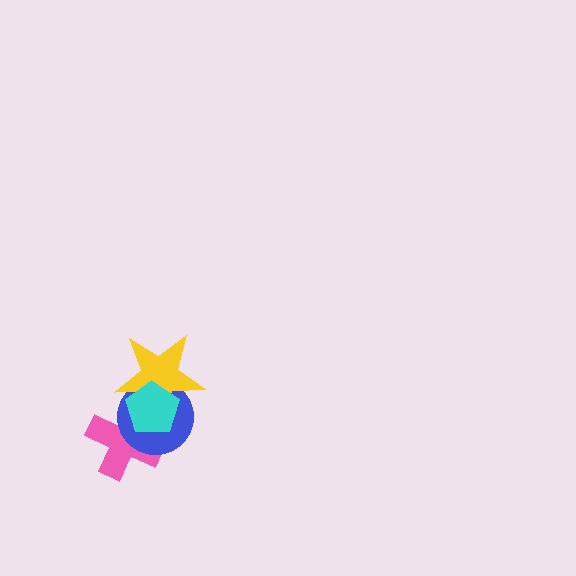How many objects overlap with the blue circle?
3 objects overlap with the blue circle.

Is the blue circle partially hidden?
Yes, it is partially covered by another shape.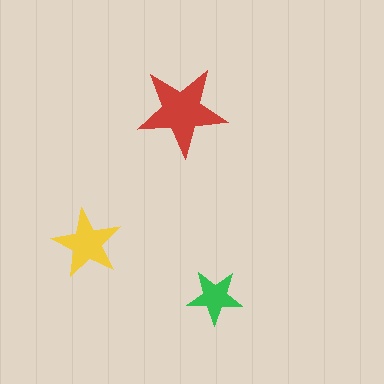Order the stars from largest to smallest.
the red one, the yellow one, the green one.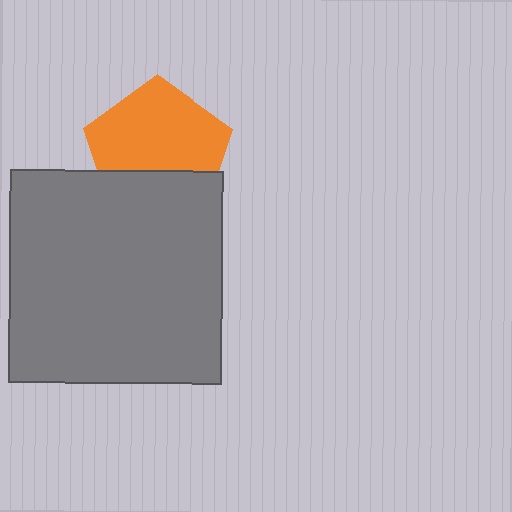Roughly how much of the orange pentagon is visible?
Most of it is visible (roughly 67%).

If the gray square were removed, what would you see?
You would see the complete orange pentagon.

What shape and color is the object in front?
The object in front is a gray square.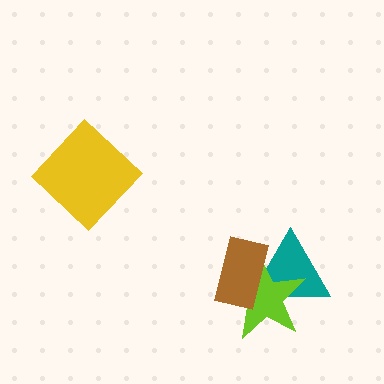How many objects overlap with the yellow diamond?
0 objects overlap with the yellow diamond.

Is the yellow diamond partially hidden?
No, no other shape covers it.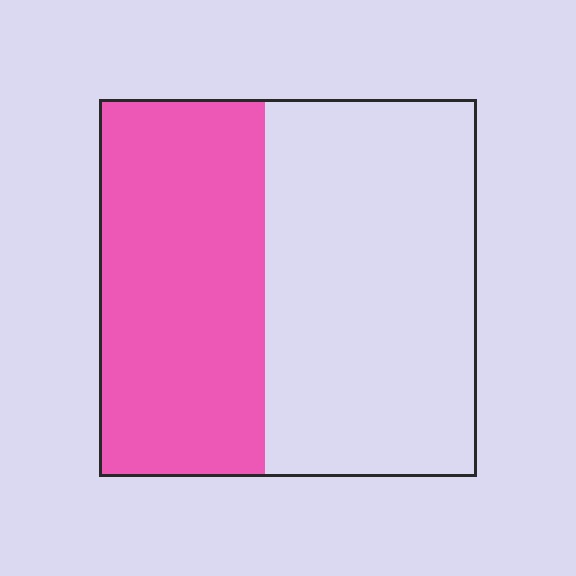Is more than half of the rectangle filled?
No.